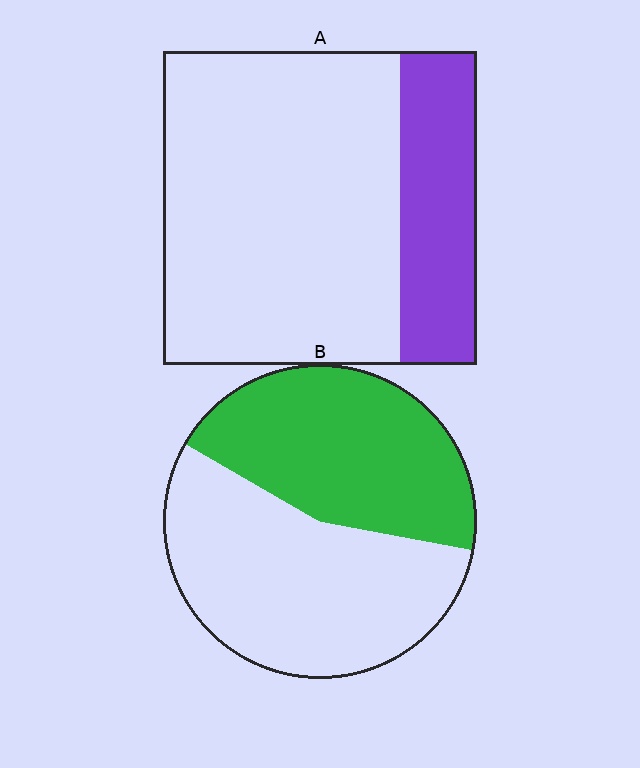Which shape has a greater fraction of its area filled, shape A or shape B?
Shape B.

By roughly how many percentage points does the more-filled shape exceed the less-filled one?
By roughly 20 percentage points (B over A).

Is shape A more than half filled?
No.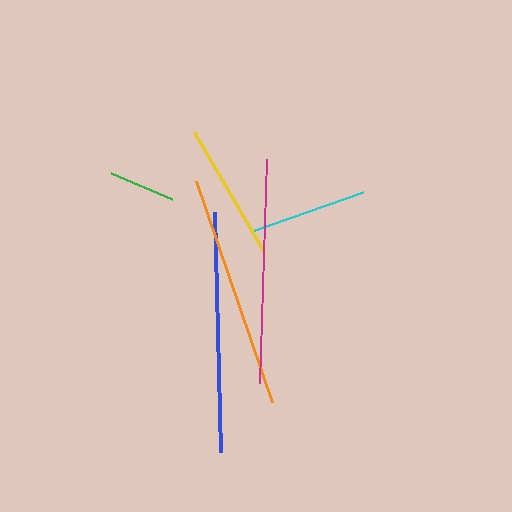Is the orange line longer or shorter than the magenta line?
The orange line is longer than the magenta line.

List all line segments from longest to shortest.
From longest to shortest: blue, orange, magenta, yellow, cyan, green.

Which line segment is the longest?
The blue line is the longest at approximately 240 pixels.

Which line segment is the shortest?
The green line is the shortest at approximately 66 pixels.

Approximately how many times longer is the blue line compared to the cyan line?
The blue line is approximately 2.0 times the length of the cyan line.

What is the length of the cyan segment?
The cyan segment is approximately 118 pixels long.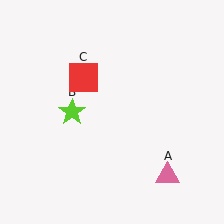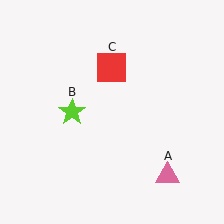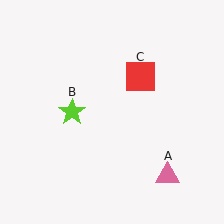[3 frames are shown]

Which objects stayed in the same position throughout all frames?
Pink triangle (object A) and lime star (object B) remained stationary.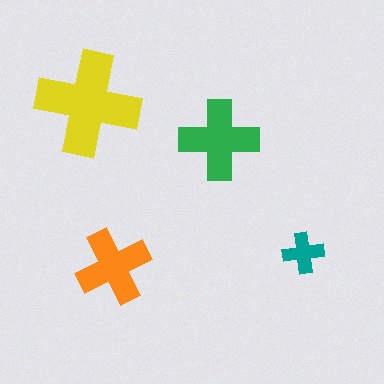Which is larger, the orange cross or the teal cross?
The orange one.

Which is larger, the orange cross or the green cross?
The green one.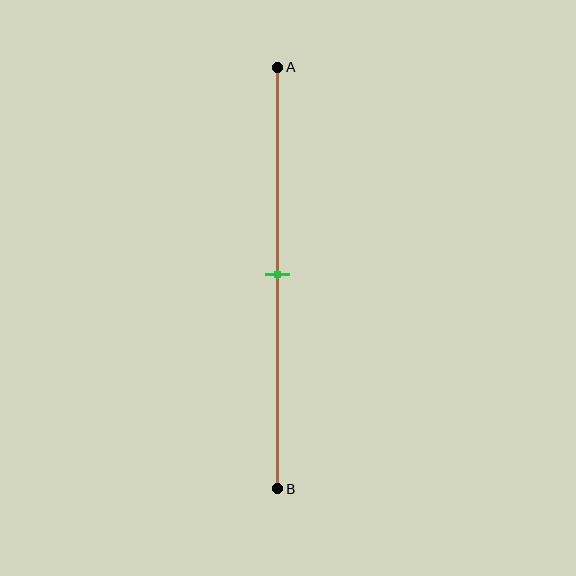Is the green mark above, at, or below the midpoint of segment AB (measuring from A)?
The green mark is approximately at the midpoint of segment AB.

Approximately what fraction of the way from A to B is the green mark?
The green mark is approximately 50% of the way from A to B.